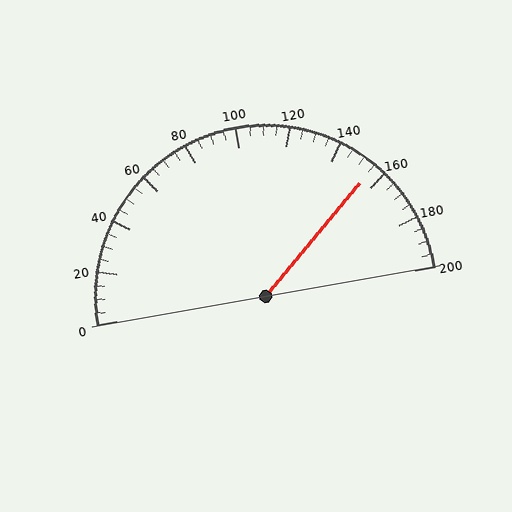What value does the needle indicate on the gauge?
The needle indicates approximately 155.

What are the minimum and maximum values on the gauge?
The gauge ranges from 0 to 200.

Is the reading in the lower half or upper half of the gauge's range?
The reading is in the upper half of the range (0 to 200).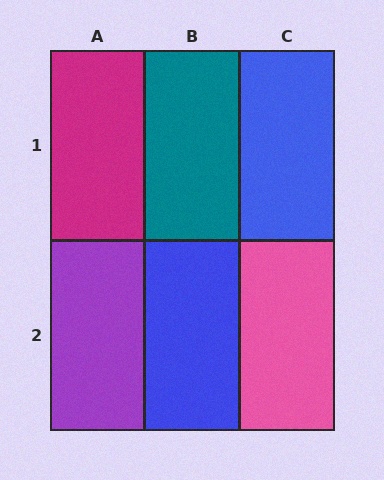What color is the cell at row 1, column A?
Magenta.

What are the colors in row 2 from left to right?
Purple, blue, pink.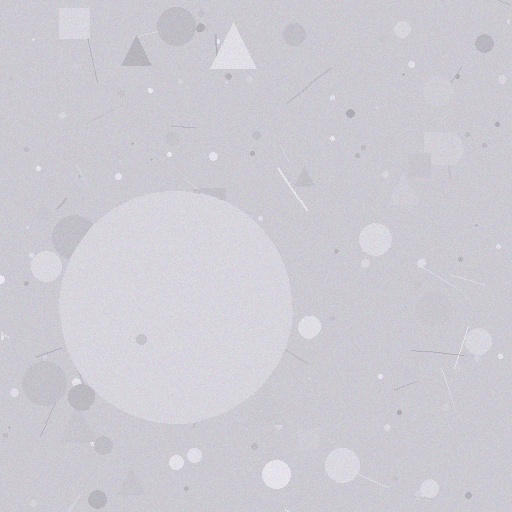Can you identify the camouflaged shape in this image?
The camouflaged shape is a circle.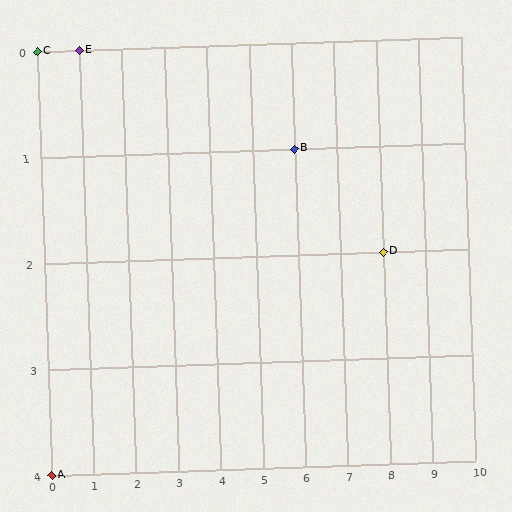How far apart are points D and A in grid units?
Points D and A are 8 columns and 2 rows apart (about 8.2 grid units diagonally).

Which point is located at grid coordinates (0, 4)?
Point A is at (0, 4).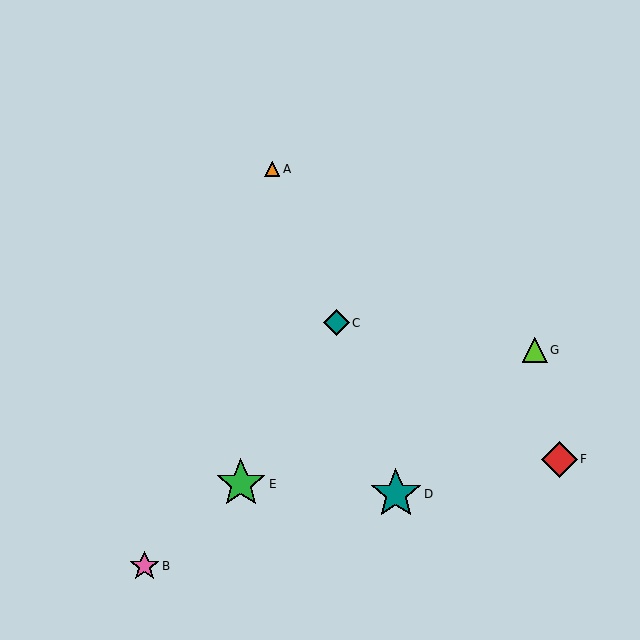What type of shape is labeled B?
Shape B is a pink star.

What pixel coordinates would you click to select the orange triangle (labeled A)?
Click at (272, 169) to select the orange triangle A.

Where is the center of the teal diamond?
The center of the teal diamond is at (336, 323).